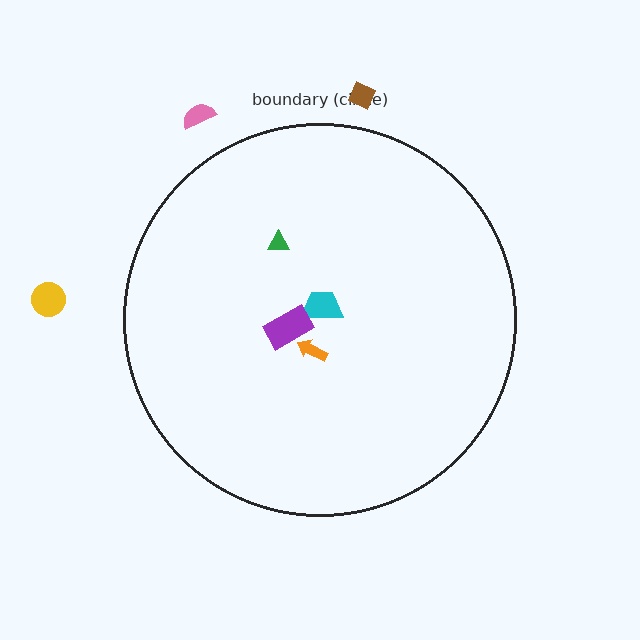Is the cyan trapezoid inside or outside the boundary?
Inside.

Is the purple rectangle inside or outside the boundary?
Inside.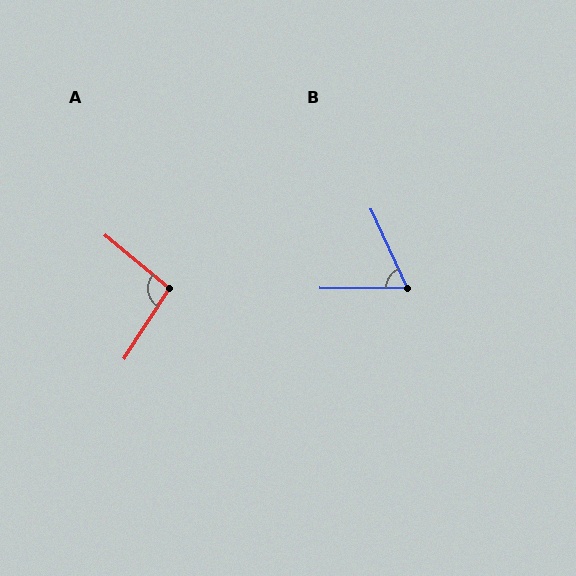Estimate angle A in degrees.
Approximately 96 degrees.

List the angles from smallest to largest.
B (65°), A (96°).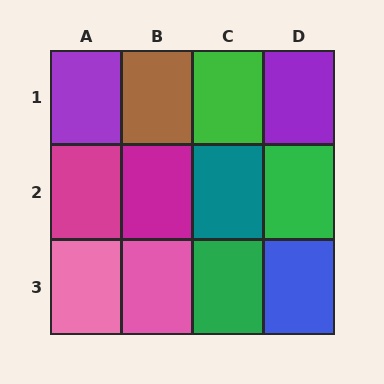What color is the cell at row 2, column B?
Magenta.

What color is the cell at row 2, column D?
Green.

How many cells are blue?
1 cell is blue.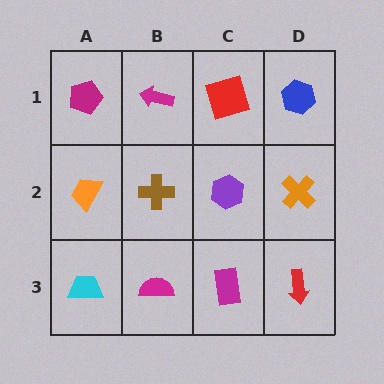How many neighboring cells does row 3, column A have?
2.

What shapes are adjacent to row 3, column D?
An orange cross (row 2, column D), a magenta rectangle (row 3, column C).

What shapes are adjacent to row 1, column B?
A brown cross (row 2, column B), a magenta pentagon (row 1, column A), a red square (row 1, column C).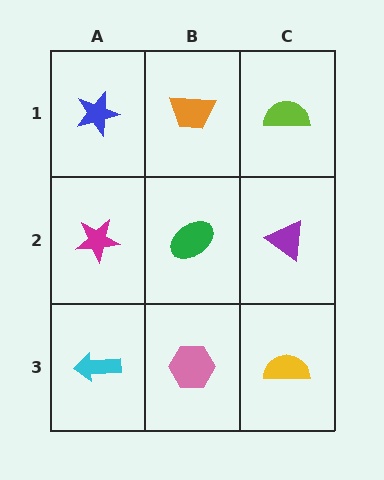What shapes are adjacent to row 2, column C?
A lime semicircle (row 1, column C), a yellow semicircle (row 3, column C), a green ellipse (row 2, column B).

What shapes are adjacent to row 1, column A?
A magenta star (row 2, column A), an orange trapezoid (row 1, column B).